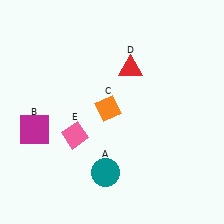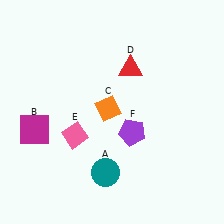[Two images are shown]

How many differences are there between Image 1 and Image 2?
There is 1 difference between the two images.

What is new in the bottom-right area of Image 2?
A purple pentagon (F) was added in the bottom-right area of Image 2.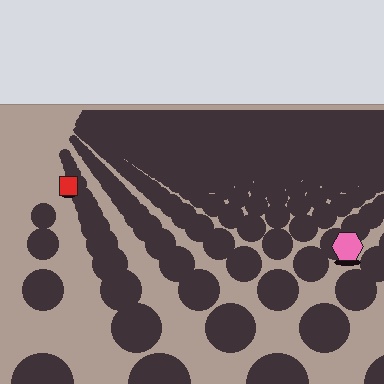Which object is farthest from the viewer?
The red square is farthest from the viewer. It appears smaller and the ground texture around it is denser.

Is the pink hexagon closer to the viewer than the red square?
Yes. The pink hexagon is closer — you can tell from the texture gradient: the ground texture is coarser near it.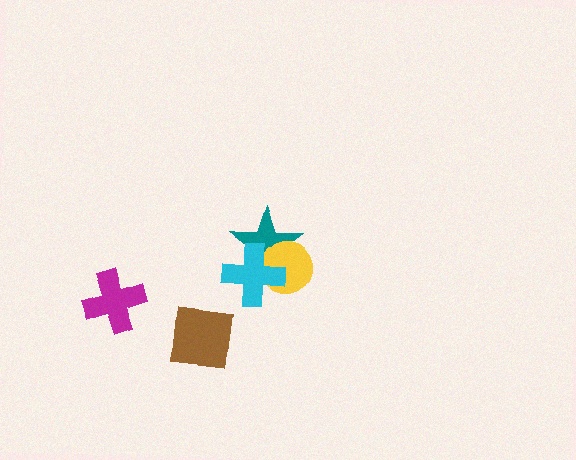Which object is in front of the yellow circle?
The cyan cross is in front of the yellow circle.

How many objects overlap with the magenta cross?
0 objects overlap with the magenta cross.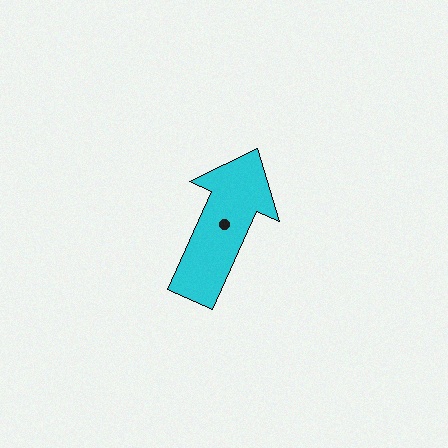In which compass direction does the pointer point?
Northeast.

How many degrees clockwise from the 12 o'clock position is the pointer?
Approximately 24 degrees.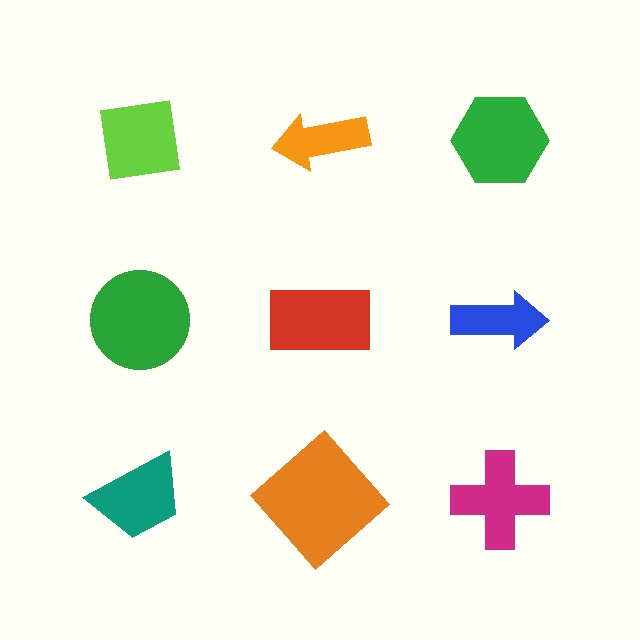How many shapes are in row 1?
3 shapes.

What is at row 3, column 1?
A teal trapezoid.